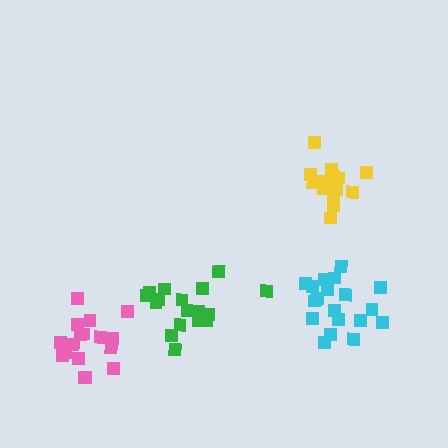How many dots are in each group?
Group 1: 20 dots, Group 2: 17 dots, Group 3: 17 dots, Group 4: 15 dots (69 total).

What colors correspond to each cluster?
The clusters are colored: cyan, pink, green, yellow.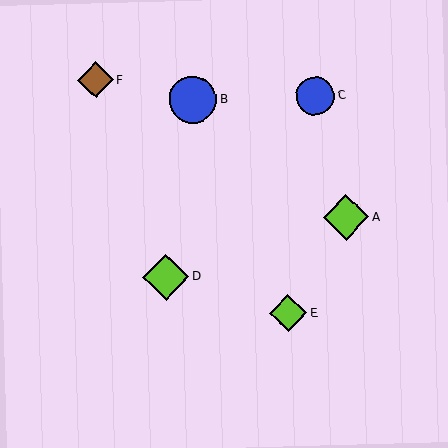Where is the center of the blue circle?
The center of the blue circle is at (315, 96).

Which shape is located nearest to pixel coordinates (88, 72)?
The brown diamond (labeled F) at (95, 80) is nearest to that location.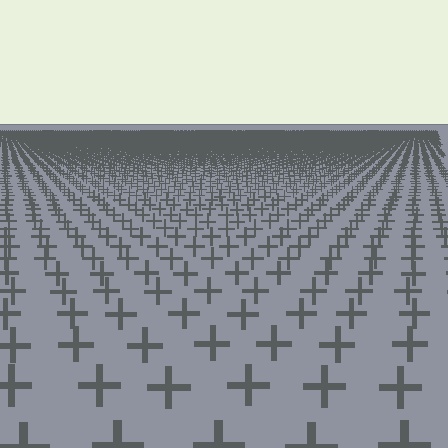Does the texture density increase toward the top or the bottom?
Density increases toward the top.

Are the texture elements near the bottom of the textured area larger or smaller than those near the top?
Larger. Near the bottom, elements are closer to the viewer and appear at a bigger on-screen size.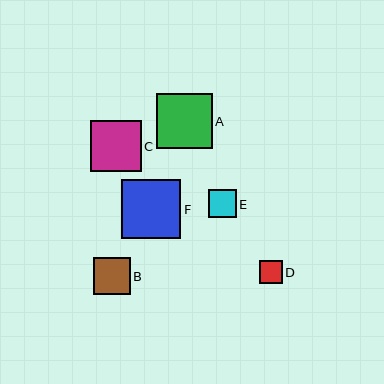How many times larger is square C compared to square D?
Square C is approximately 2.3 times the size of square D.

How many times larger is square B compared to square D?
Square B is approximately 1.6 times the size of square D.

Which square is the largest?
Square F is the largest with a size of approximately 59 pixels.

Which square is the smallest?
Square D is the smallest with a size of approximately 22 pixels.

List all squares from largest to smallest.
From largest to smallest: F, A, C, B, E, D.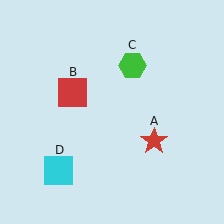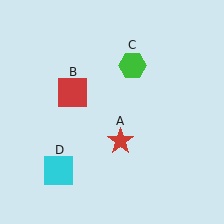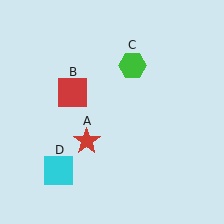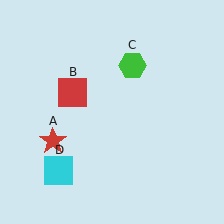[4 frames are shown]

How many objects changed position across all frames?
1 object changed position: red star (object A).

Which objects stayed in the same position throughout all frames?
Red square (object B) and green hexagon (object C) and cyan square (object D) remained stationary.